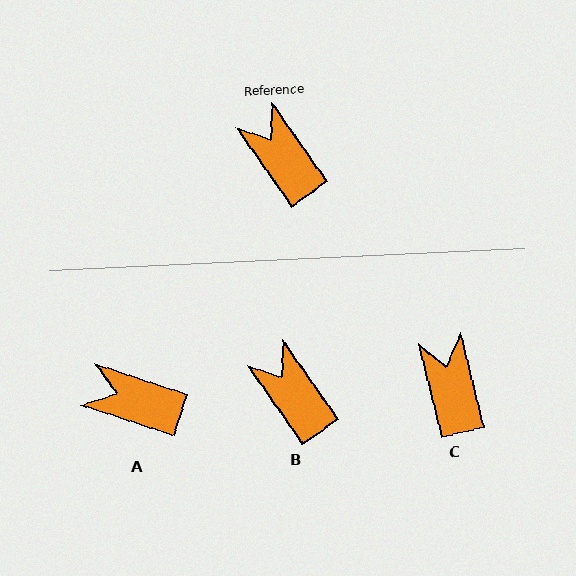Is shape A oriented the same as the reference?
No, it is off by about 37 degrees.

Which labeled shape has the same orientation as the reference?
B.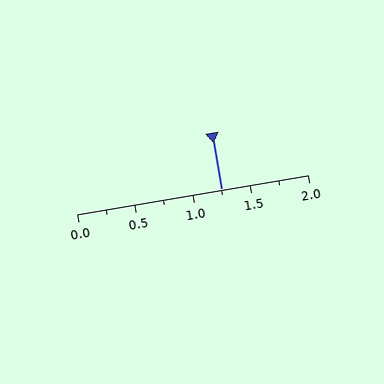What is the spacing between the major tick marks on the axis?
The major ticks are spaced 0.5 apart.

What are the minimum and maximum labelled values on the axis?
The axis runs from 0.0 to 2.0.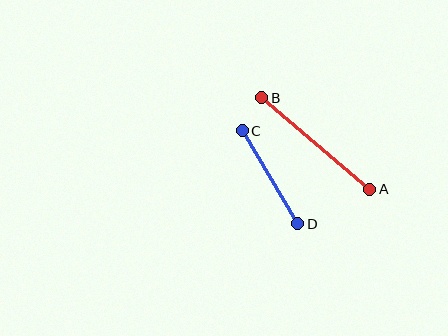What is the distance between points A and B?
The distance is approximately 141 pixels.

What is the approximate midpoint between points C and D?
The midpoint is at approximately (270, 177) pixels.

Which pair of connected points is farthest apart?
Points A and B are farthest apart.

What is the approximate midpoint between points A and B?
The midpoint is at approximately (316, 143) pixels.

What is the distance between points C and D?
The distance is approximately 108 pixels.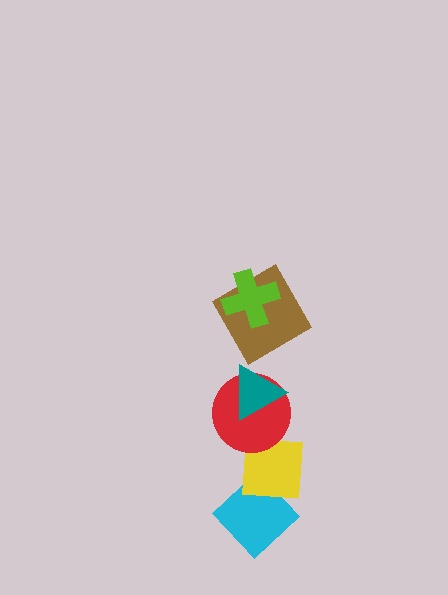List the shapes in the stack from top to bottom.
From top to bottom: the lime cross, the brown square, the teal triangle, the red circle, the yellow square, the cyan diamond.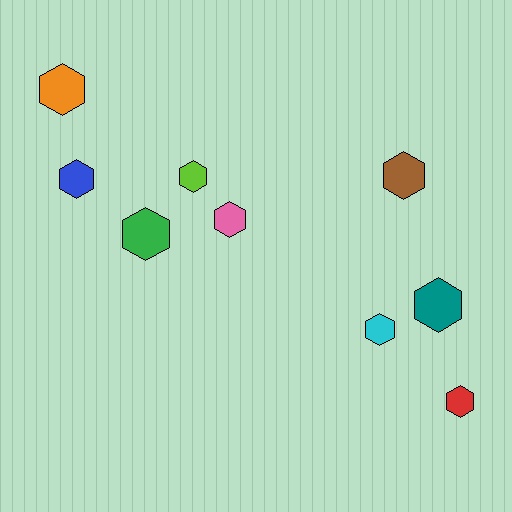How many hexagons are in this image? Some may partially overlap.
There are 9 hexagons.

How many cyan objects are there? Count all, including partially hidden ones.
There is 1 cyan object.